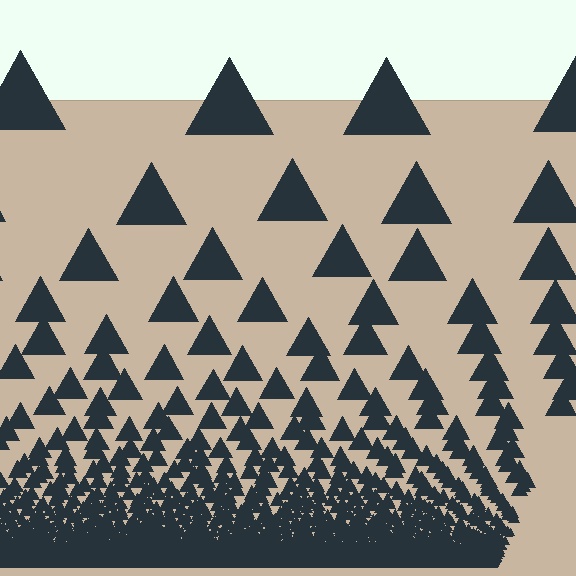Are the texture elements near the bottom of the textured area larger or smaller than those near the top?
Smaller. The gradient is inverted — elements near the bottom are smaller and denser.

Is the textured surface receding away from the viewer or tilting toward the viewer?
The surface appears to tilt toward the viewer. Texture elements get larger and sparser toward the top.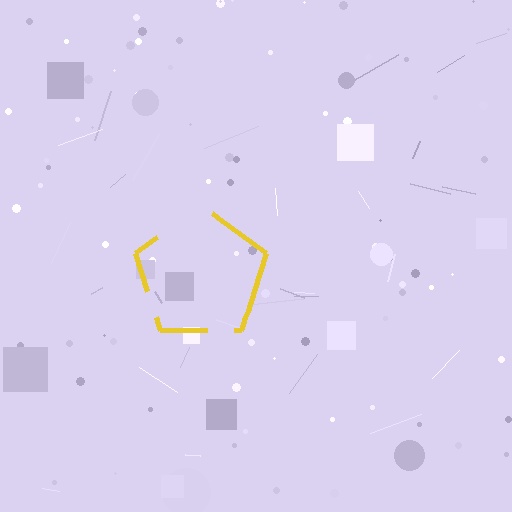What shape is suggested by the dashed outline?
The dashed outline suggests a pentagon.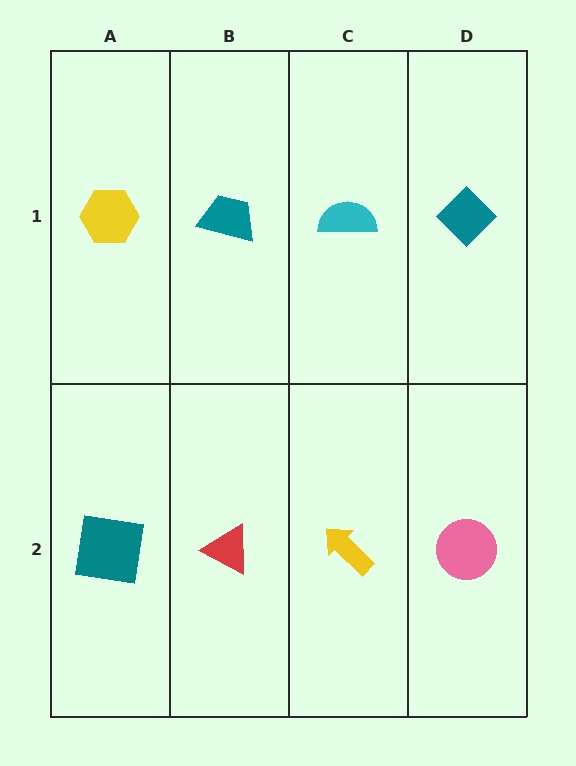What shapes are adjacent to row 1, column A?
A teal square (row 2, column A), a teal trapezoid (row 1, column B).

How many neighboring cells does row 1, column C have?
3.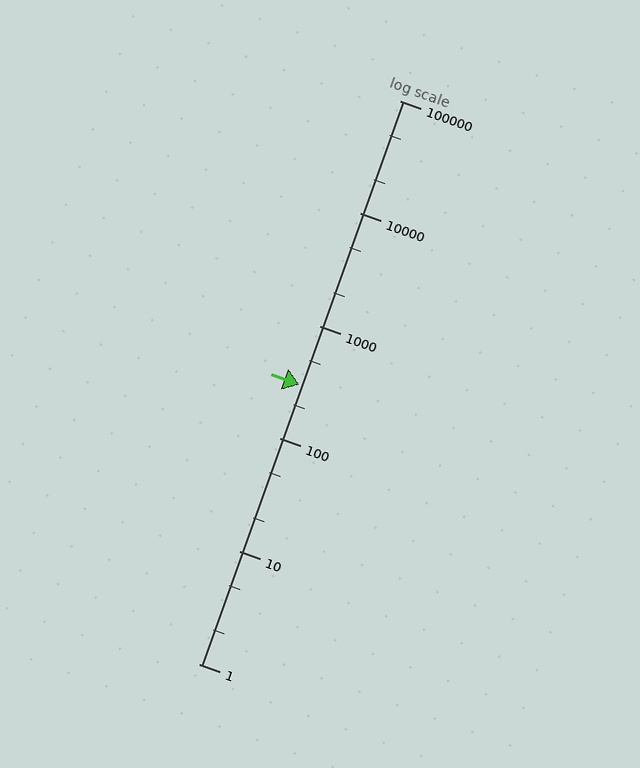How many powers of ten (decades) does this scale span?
The scale spans 5 decades, from 1 to 100000.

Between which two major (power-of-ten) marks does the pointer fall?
The pointer is between 100 and 1000.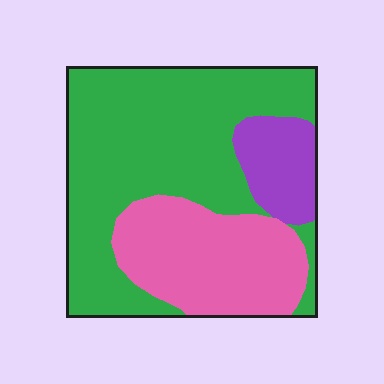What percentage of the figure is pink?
Pink covers roughly 30% of the figure.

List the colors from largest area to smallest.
From largest to smallest: green, pink, purple.